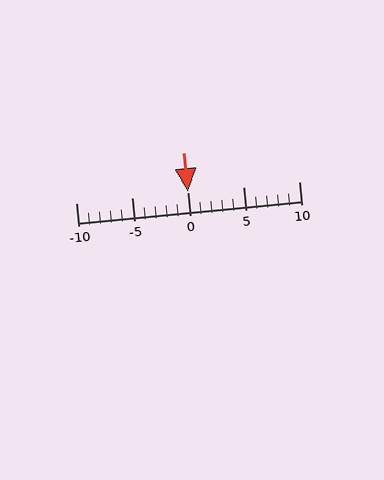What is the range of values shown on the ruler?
The ruler shows values from -10 to 10.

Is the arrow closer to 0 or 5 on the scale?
The arrow is closer to 0.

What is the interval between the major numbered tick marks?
The major tick marks are spaced 5 units apart.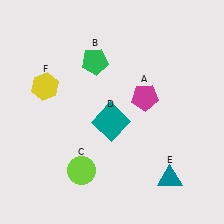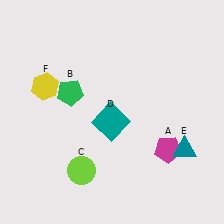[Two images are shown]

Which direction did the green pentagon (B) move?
The green pentagon (B) moved down.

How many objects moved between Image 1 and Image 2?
3 objects moved between the two images.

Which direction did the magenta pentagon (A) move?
The magenta pentagon (A) moved down.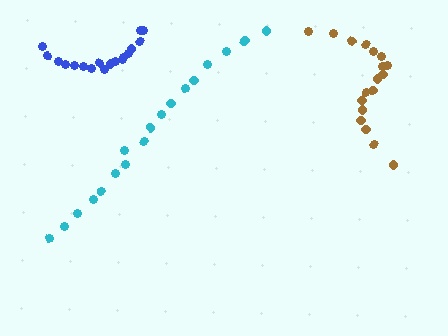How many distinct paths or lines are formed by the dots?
There are 3 distinct paths.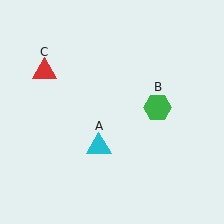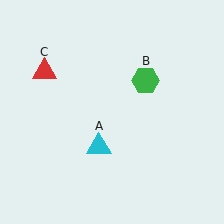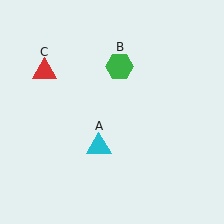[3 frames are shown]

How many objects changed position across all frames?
1 object changed position: green hexagon (object B).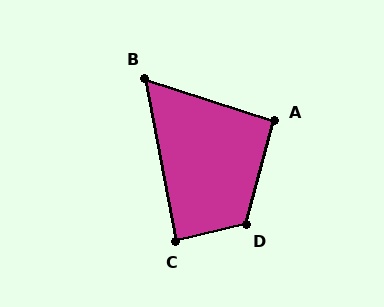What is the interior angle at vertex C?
Approximately 87 degrees (approximately right).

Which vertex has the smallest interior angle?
B, at approximately 61 degrees.